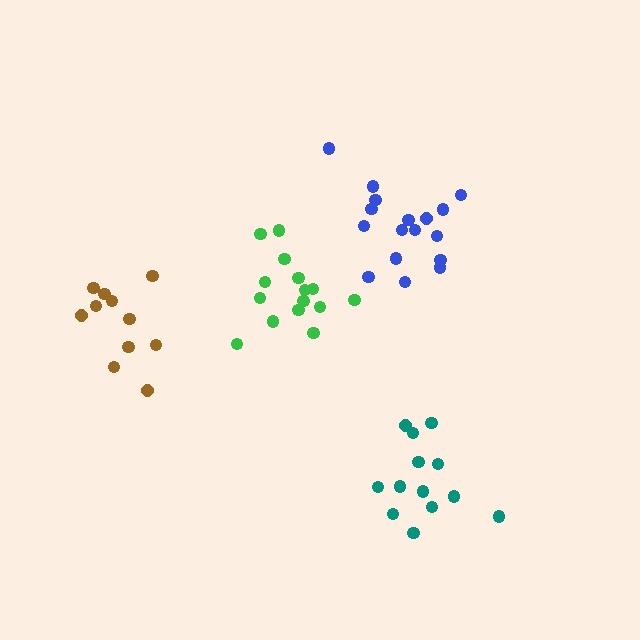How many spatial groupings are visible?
There are 4 spatial groupings.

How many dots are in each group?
Group 1: 13 dots, Group 2: 17 dots, Group 3: 15 dots, Group 4: 11 dots (56 total).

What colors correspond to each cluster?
The clusters are colored: teal, blue, green, brown.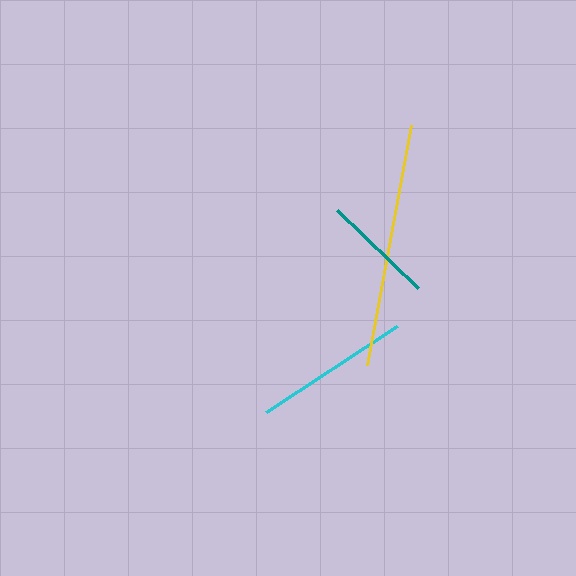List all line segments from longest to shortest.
From longest to shortest: yellow, cyan, teal.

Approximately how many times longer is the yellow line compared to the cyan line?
The yellow line is approximately 1.6 times the length of the cyan line.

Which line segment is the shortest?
The teal line is the shortest at approximately 112 pixels.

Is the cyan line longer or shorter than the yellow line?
The yellow line is longer than the cyan line.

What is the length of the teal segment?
The teal segment is approximately 112 pixels long.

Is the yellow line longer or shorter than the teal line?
The yellow line is longer than the teal line.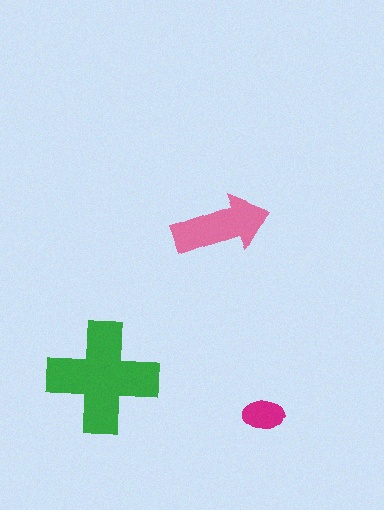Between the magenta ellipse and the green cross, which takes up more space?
The green cross.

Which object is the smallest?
The magenta ellipse.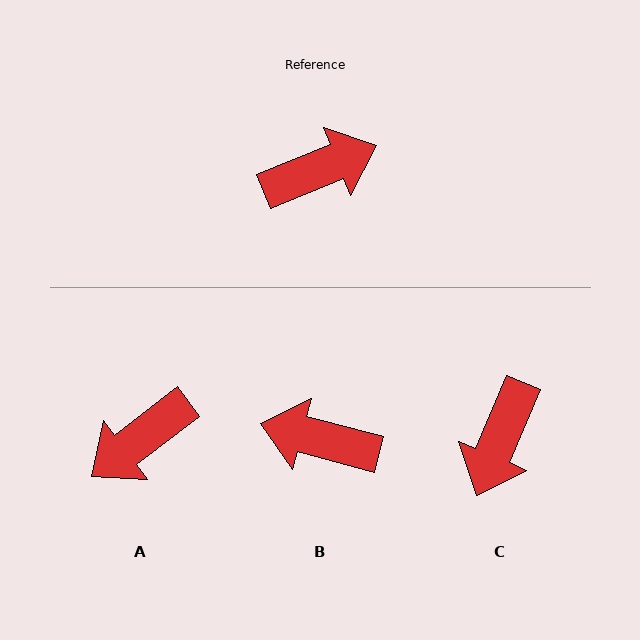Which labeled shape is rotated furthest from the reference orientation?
A, about 165 degrees away.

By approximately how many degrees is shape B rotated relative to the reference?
Approximately 143 degrees counter-clockwise.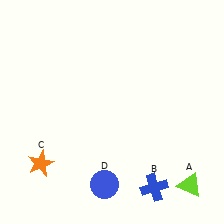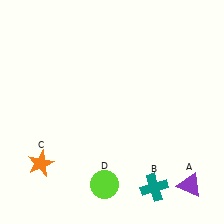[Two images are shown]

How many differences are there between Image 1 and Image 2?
There are 3 differences between the two images.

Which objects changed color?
A changed from lime to purple. B changed from blue to teal. D changed from blue to lime.